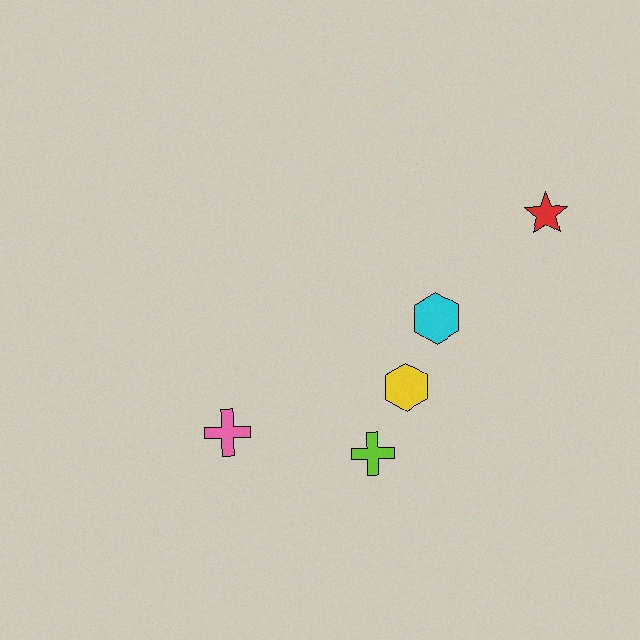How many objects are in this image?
There are 5 objects.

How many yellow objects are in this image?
There is 1 yellow object.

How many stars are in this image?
There is 1 star.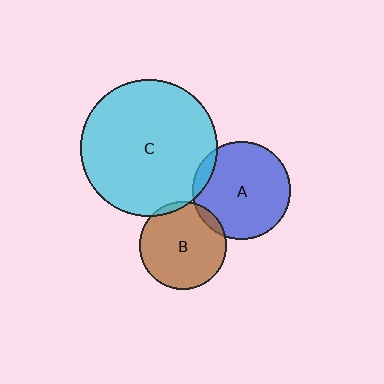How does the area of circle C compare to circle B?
Approximately 2.5 times.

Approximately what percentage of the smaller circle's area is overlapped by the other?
Approximately 5%.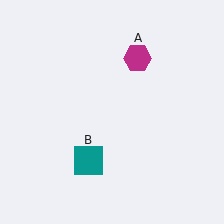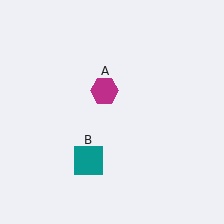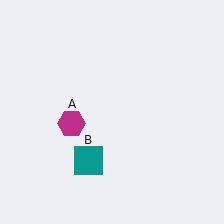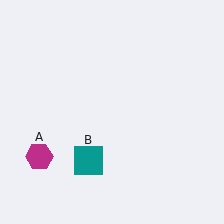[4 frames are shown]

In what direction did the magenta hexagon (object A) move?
The magenta hexagon (object A) moved down and to the left.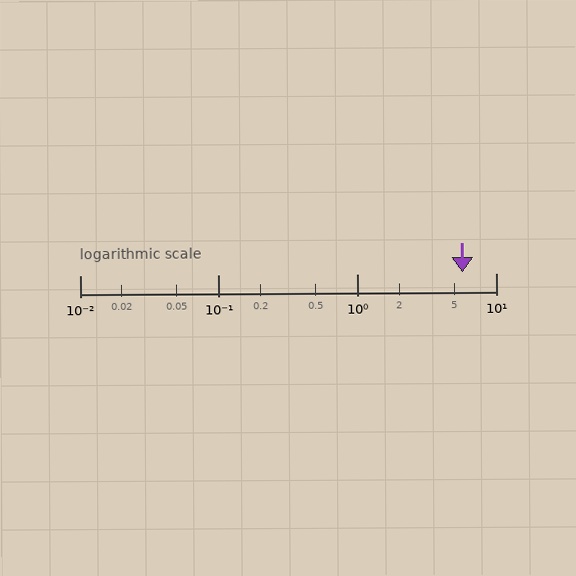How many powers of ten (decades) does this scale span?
The scale spans 3 decades, from 0.01 to 10.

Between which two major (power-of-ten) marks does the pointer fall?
The pointer is between 1 and 10.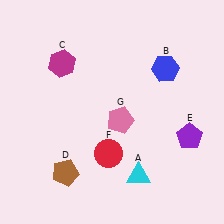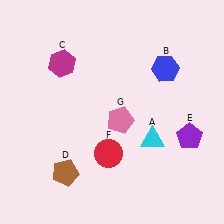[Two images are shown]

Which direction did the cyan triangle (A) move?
The cyan triangle (A) moved up.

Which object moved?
The cyan triangle (A) moved up.